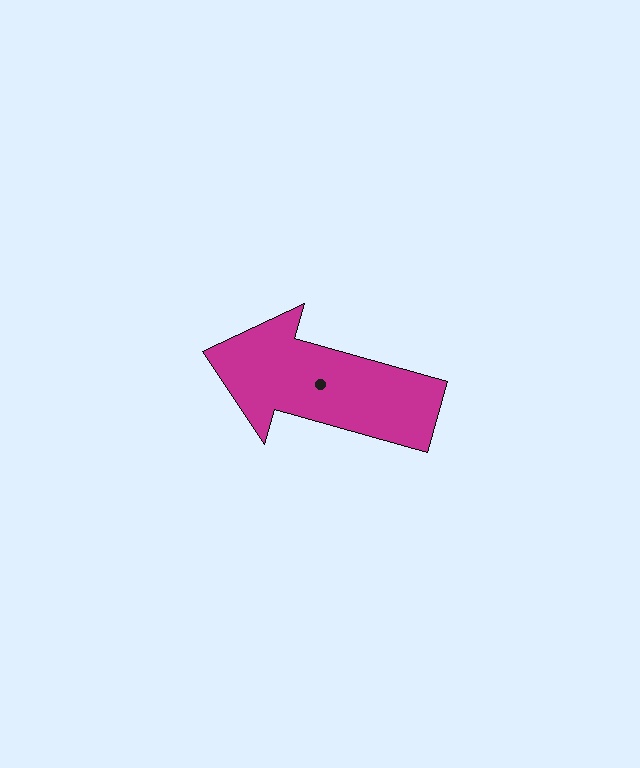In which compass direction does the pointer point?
West.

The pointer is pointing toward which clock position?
Roughly 10 o'clock.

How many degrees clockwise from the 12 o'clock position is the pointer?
Approximately 286 degrees.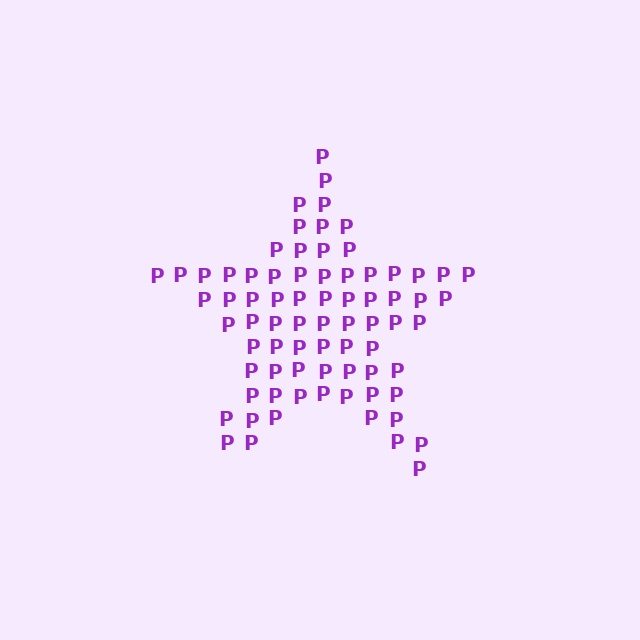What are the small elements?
The small elements are letter P's.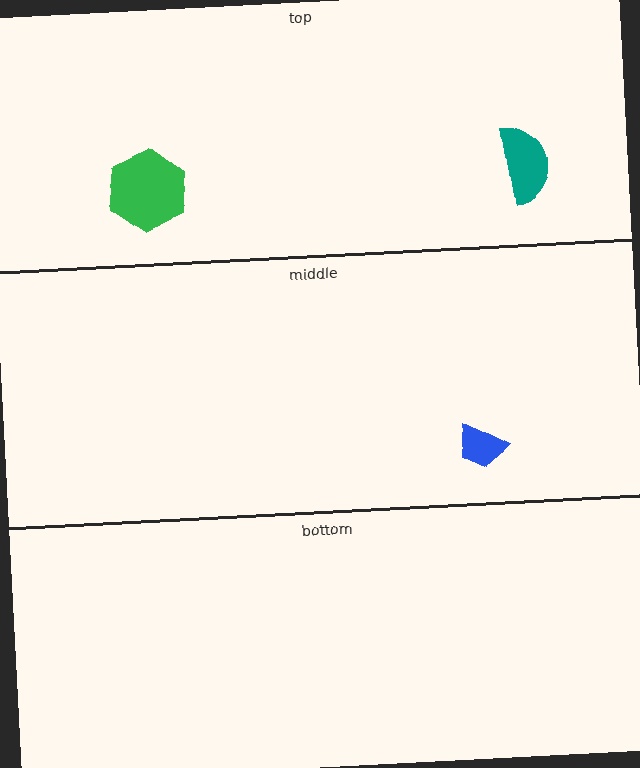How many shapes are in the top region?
2.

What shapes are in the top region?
The teal semicircle, the green hexagon.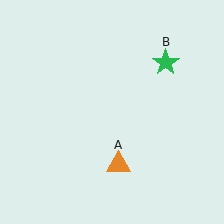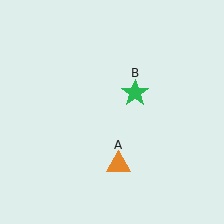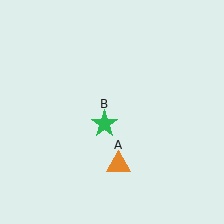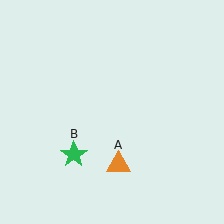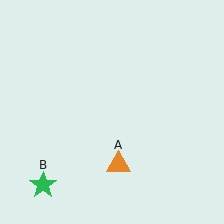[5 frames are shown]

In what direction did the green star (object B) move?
The green star (object B) moved down and to the left.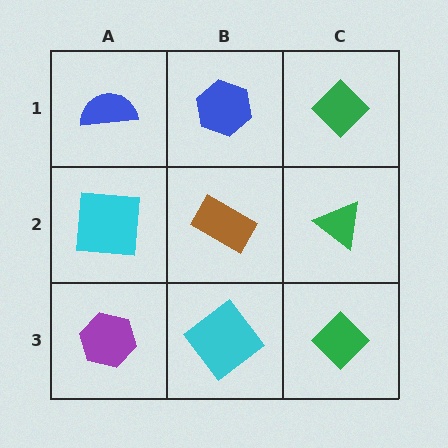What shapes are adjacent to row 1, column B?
A brown rectangle (row 2, column B), a blue semicircle (row 1, column A), a green diamond (row 1, column C).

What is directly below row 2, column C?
A green diamond.